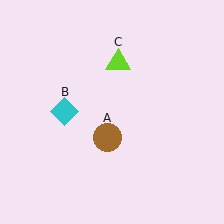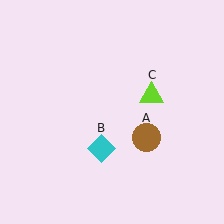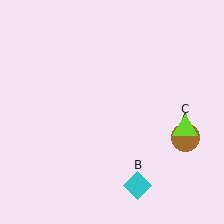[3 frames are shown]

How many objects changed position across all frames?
3 objects changed position: brown circle (object A), cyan diamond (object B), lime triangle (object C).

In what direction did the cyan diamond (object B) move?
The cyan diamond (object B) moved down and to the right.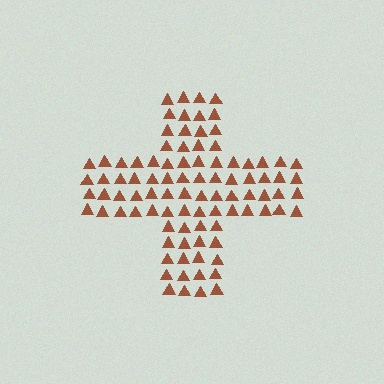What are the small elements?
The small elements are triangles.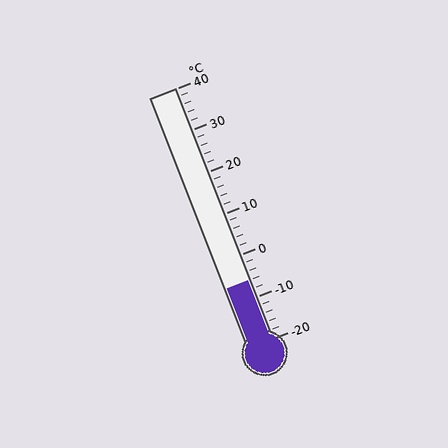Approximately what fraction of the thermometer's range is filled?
The thermometer is filled to approximately 25% of its range.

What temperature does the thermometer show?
The thermometer shows approximately -6°C.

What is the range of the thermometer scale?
The thermometer scale ranges from -20°C to 40°C.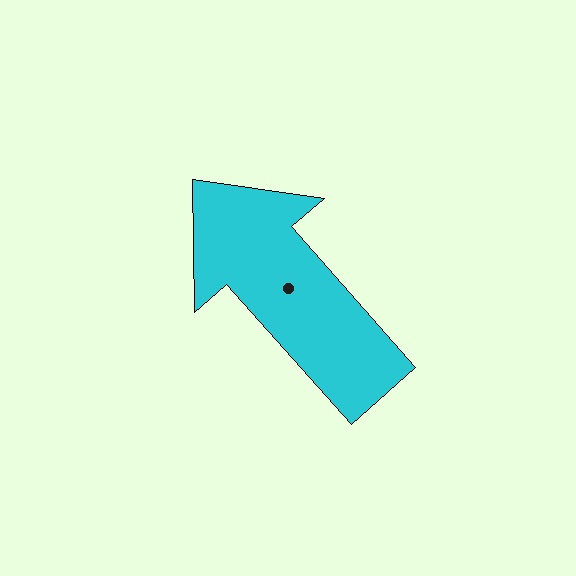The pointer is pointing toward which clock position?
Roughly 11 o'clock.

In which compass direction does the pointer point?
Northwest.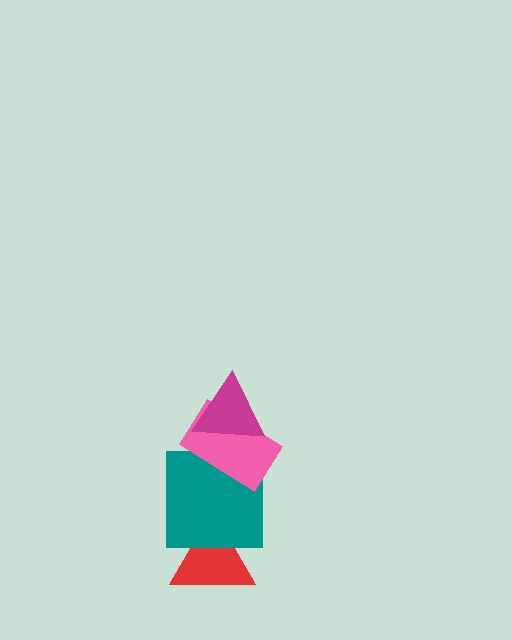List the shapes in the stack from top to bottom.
From top to bottom: the magenta triangle, the pink rectangle, the teal square, the red triangle.